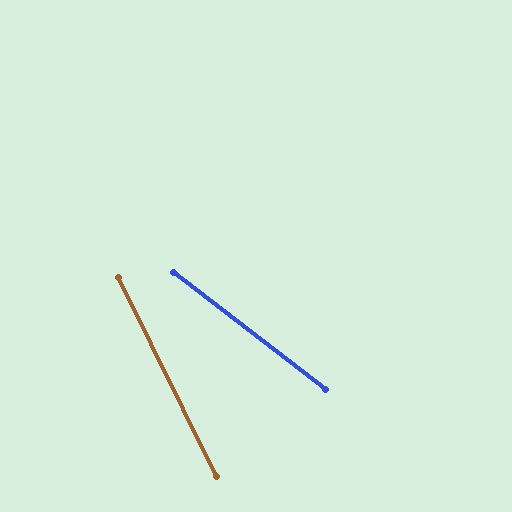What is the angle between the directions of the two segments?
Approximately 26 degrees.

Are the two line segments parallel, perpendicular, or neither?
Neither parallel nor perpendicular — they differ by about 26°.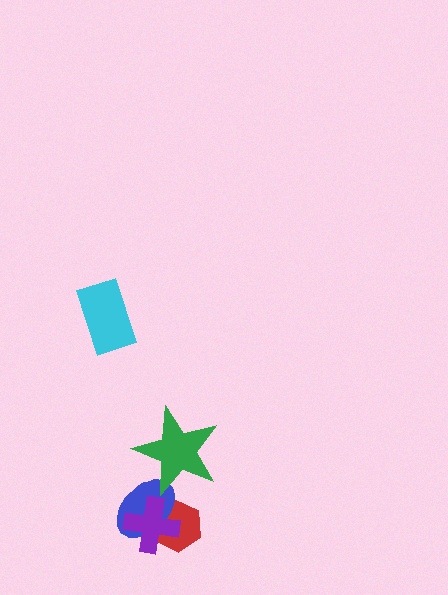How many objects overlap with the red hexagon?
2 objects overlap with the red hexagon.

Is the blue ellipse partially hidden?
Yes, it is partially covered by another shape.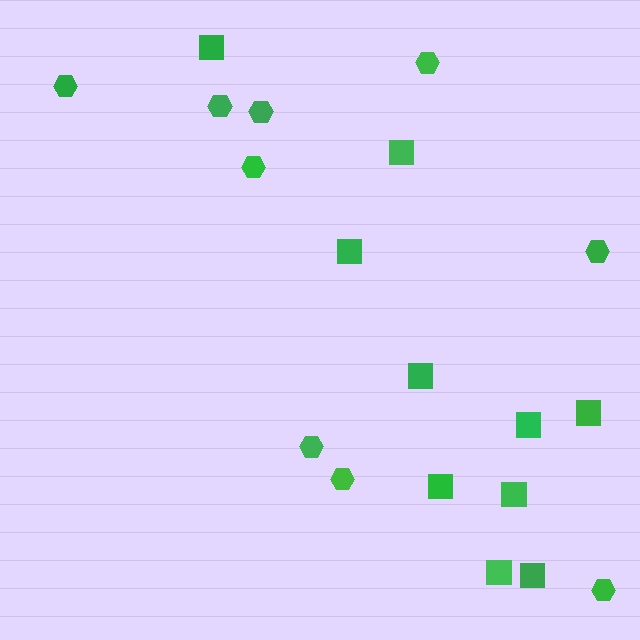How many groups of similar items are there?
There are 2 groups: one group of hexagons (9) and one group of squares (10).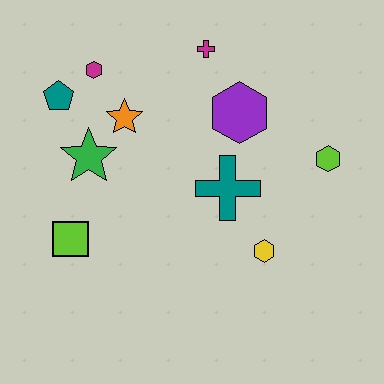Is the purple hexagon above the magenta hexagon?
No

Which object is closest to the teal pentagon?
The magenta hexagon is closest to the teal pentagon.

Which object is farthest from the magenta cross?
The lime square is farthest from the magenta cross.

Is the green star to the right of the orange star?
No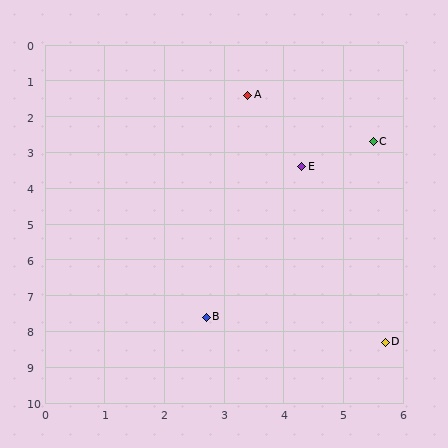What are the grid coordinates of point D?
Point D is at approximately (5.7, 8.3).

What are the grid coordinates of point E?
Point E is at approximately (4.3, 3.4).